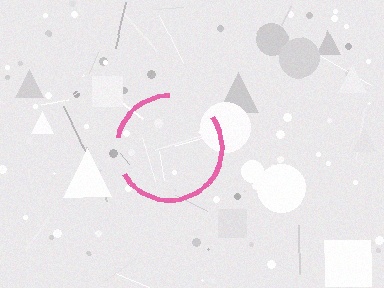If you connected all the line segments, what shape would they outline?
They would outline a circle.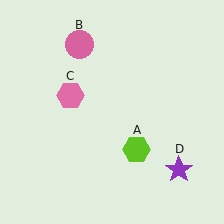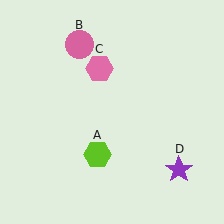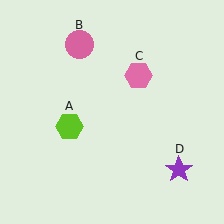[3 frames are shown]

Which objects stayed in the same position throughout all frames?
Pink circle (object B) and purple star (object D) remained stationary.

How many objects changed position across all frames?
2 objects changed position: lime hexagon (object A), pink hexagon (object C).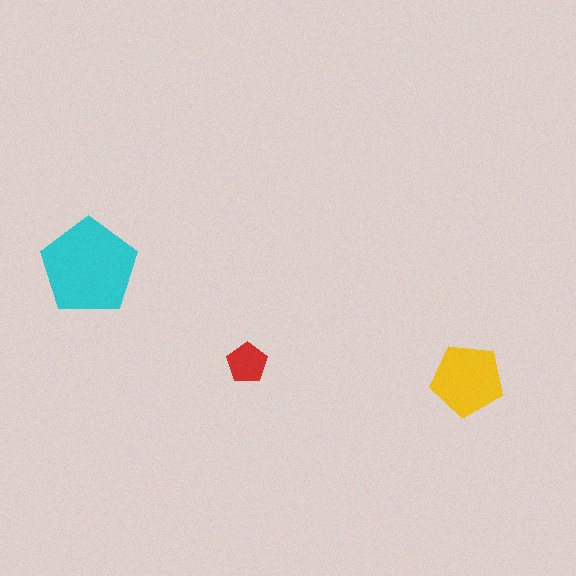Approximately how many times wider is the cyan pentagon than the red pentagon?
About 2.5 times wider.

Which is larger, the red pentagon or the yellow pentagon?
The yellow one.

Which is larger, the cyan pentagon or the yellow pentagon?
The cyan one.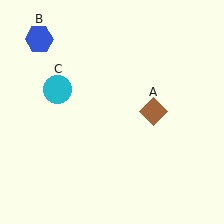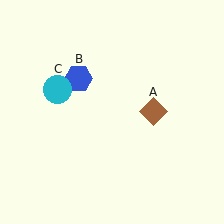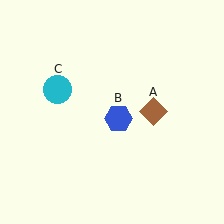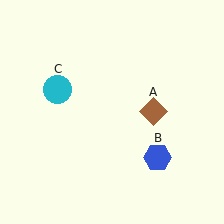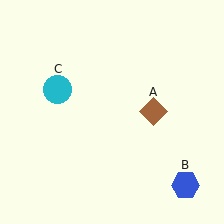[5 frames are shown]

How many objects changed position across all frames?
1 object changed position: blue hexagon (object B).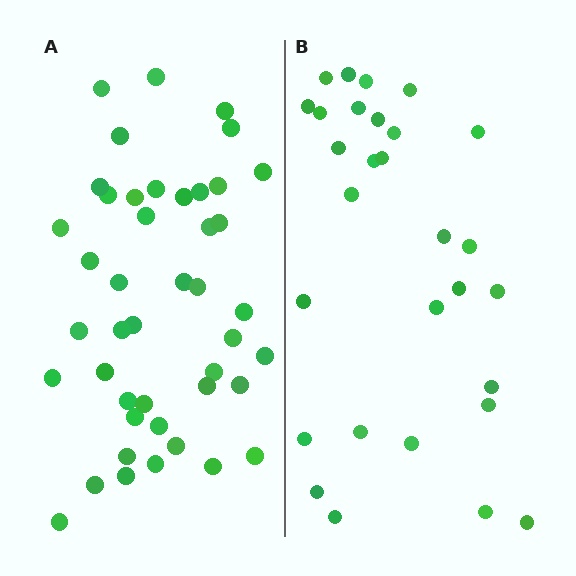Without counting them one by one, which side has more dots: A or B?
Region A (the left region) has more dots.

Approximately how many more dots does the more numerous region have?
Region A has approximately 15 more dots than region B.